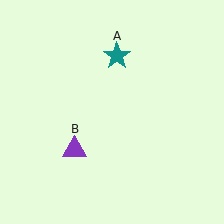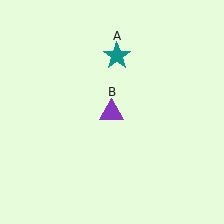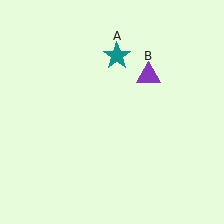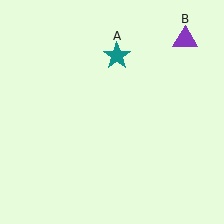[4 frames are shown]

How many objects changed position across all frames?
1 object changed position: purple triangle (object B).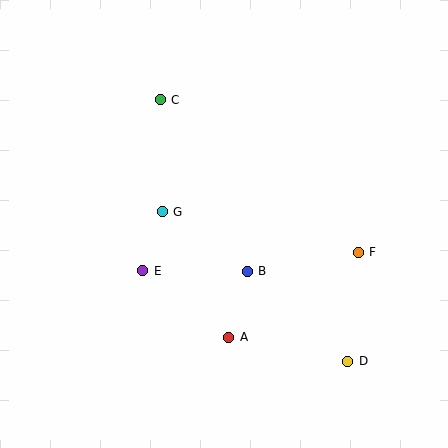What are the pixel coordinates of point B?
Point B is at (247, 271).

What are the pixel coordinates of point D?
Point D is at (348, 361).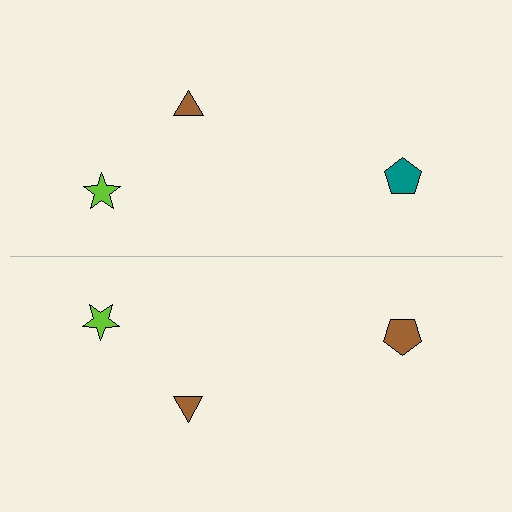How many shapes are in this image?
There are 6 shapes in this image.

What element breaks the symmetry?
The brown pentagon on the bottom side breaks the symmetry — its mirror counterpart is teal.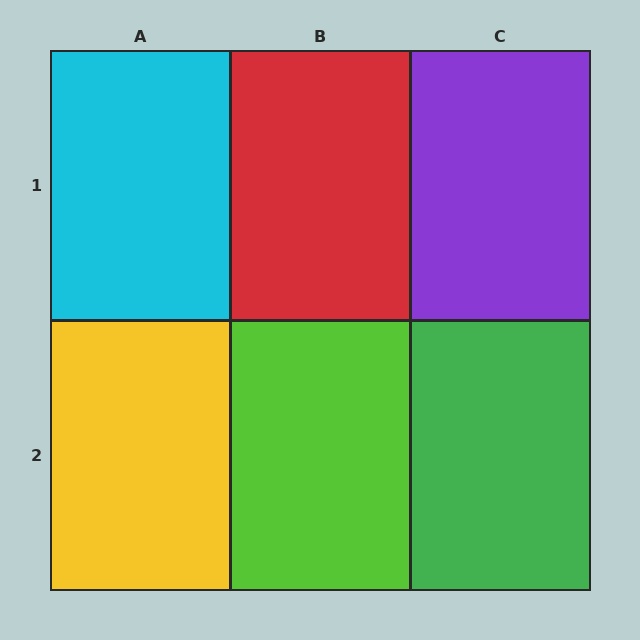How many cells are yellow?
1 cell is yellow.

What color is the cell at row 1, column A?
Cyan.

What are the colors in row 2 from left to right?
Yellow, lime, green.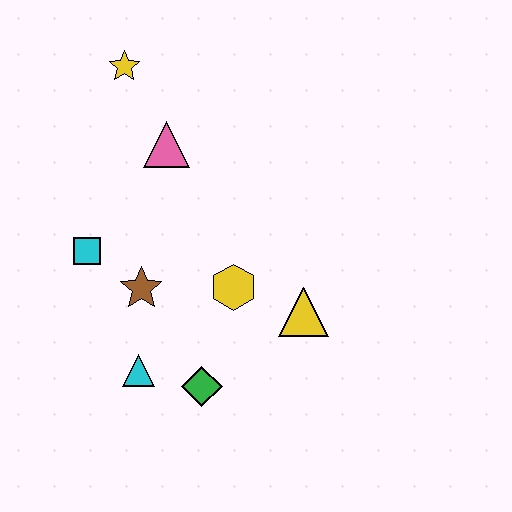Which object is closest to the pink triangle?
The yellow star is closest to the pink triangle.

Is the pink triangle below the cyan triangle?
No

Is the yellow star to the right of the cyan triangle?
No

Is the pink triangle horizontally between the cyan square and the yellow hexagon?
Yes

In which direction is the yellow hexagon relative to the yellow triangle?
The yellow hexagon is to the left of the yellow triangle.